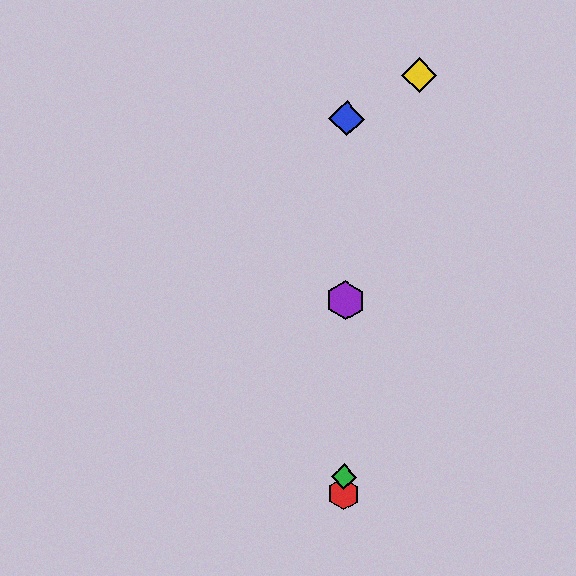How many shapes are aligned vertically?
4 shapes (the red hexagon, the blue diamond, the green diamond, the purple hexagon) are aligned vertically.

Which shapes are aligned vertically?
The red hexagon, the blue diamond, the green diamond, the purple hexagon are aligned vertically.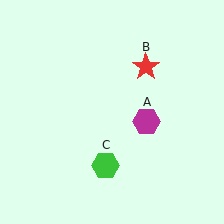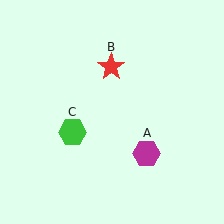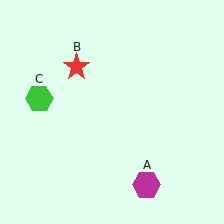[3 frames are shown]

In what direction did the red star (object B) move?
The red star (object B) moved left.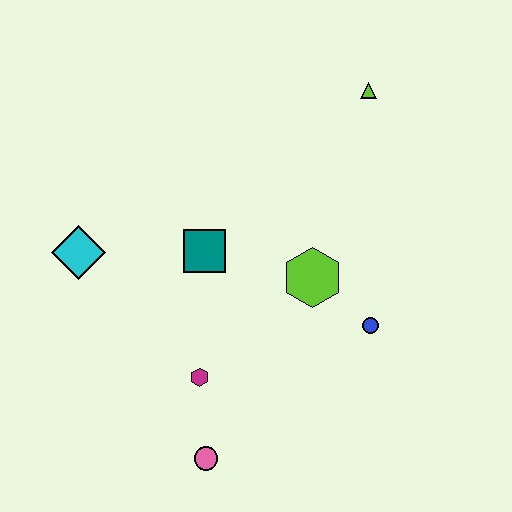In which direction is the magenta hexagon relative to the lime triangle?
The magenta hexagon is below the lime triangle.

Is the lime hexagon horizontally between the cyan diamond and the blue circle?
Yes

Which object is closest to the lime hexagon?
The blue circle is closest to the lime hexagon.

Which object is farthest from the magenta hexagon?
The lime triangle is farthest from the magenta hexagon.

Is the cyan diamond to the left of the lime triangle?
Yes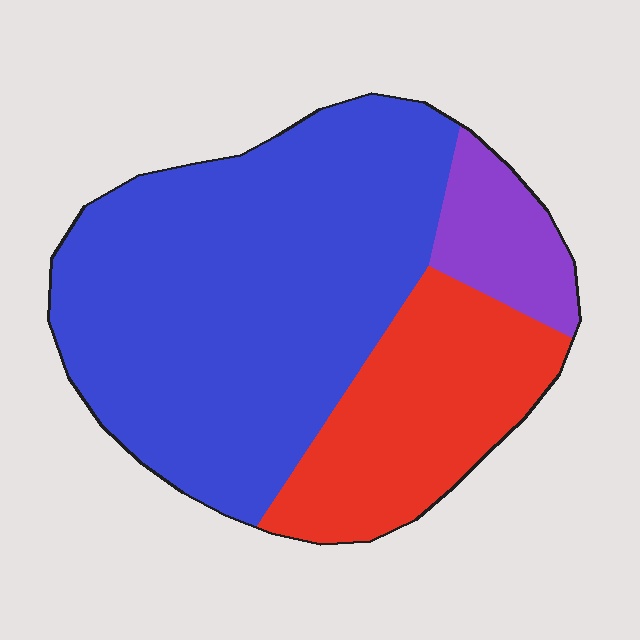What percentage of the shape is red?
Red takes up about one quarter (1/4) of the shape.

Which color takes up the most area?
Blue, at roughly 65%.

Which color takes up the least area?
Purple, at roughly 10%.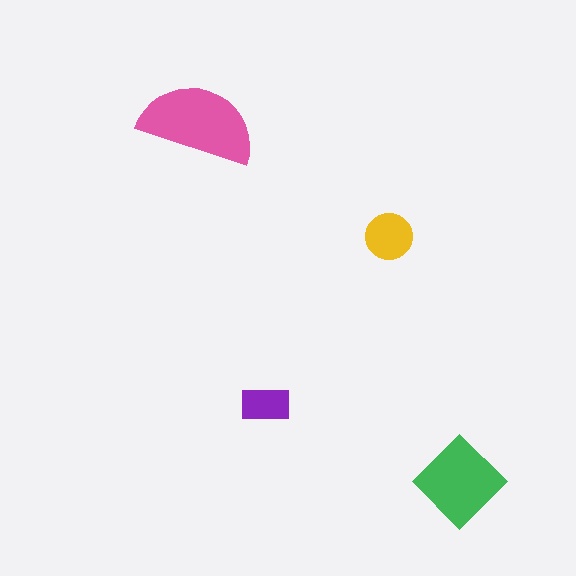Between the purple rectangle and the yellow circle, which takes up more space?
The yellow circle.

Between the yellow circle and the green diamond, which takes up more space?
The green diamond.